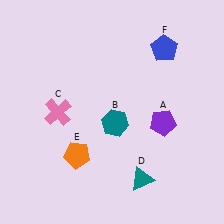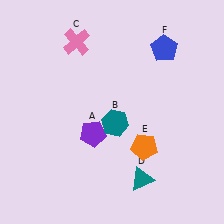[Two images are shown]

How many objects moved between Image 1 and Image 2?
3 objects moved between the two images.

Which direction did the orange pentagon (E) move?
The orange pentagon (E) moved right.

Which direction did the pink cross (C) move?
The pink cross (C) moved up.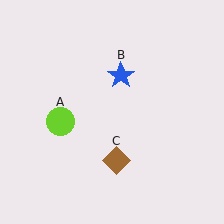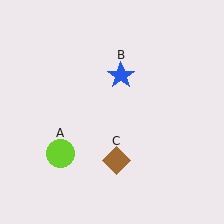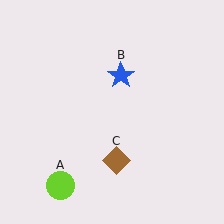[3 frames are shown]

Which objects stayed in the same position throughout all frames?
Blue star (object B) and brown diamond (object C) remained stationary.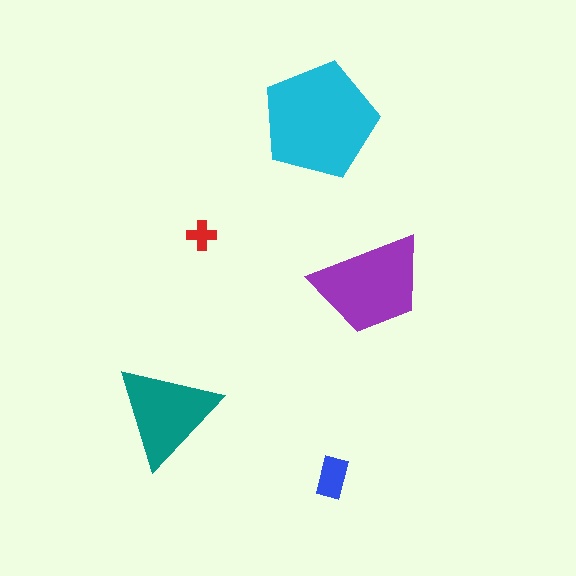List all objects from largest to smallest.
The cyan pentagon, the purple trapezoid, the teal triangle, the blue rectangle, the red cross.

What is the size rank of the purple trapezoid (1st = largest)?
2nd.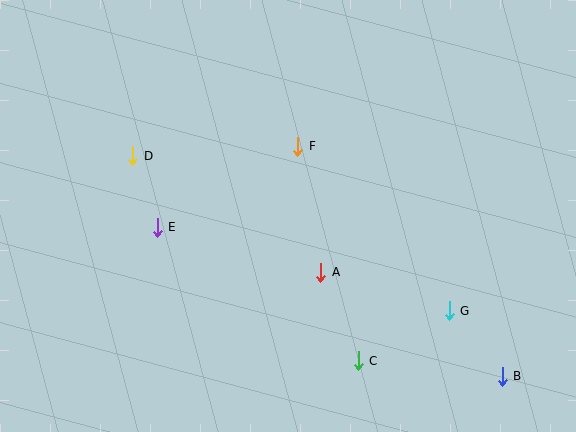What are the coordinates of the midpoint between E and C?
The midpoint between E and C is at (258, 294).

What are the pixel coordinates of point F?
Point F is at (298, 146).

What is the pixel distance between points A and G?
The distance between A and G is 134 pixels.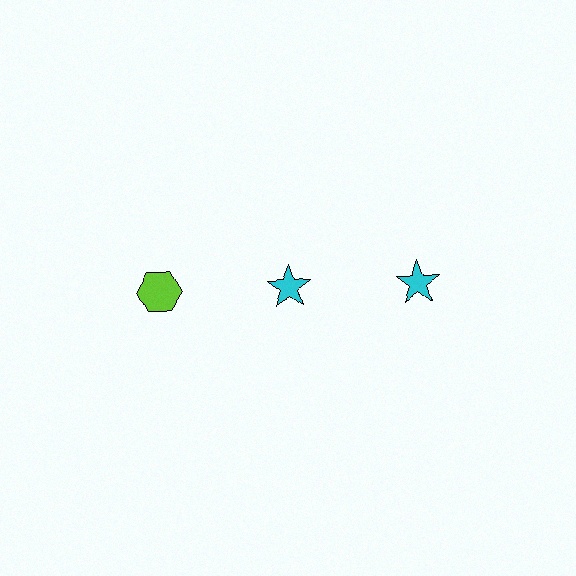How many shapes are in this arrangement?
There are 3 shapes arranged in a grid pattern.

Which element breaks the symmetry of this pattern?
The lime hexagon in the top row, leftmost column breaks the symmetry. All other shapes are cyan stars.